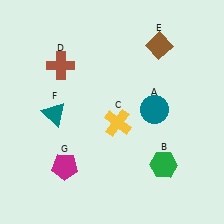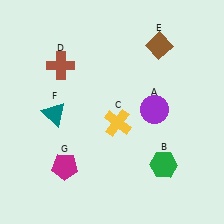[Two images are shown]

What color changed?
The circle (A) changed from teal in Image 1 to purple in Image 2.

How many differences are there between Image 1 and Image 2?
There is 1 difference between the two images.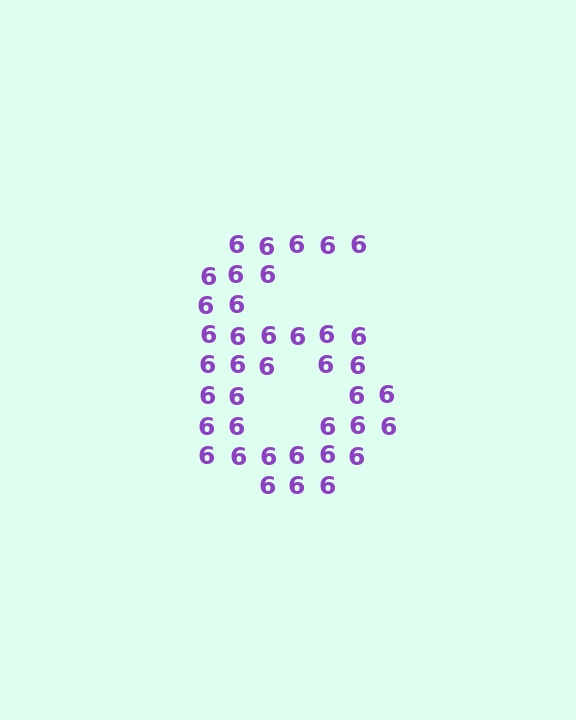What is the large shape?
The large shape is the digit 6.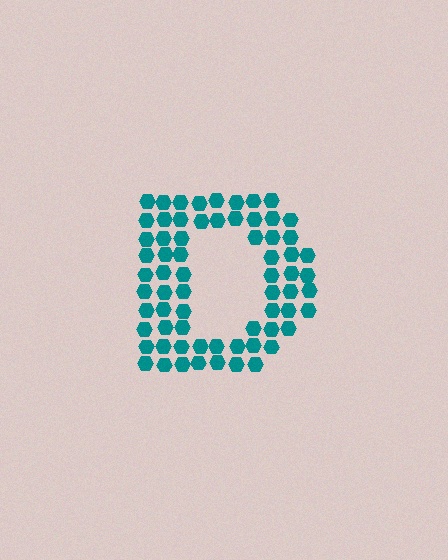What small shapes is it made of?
It is made of small hexagons.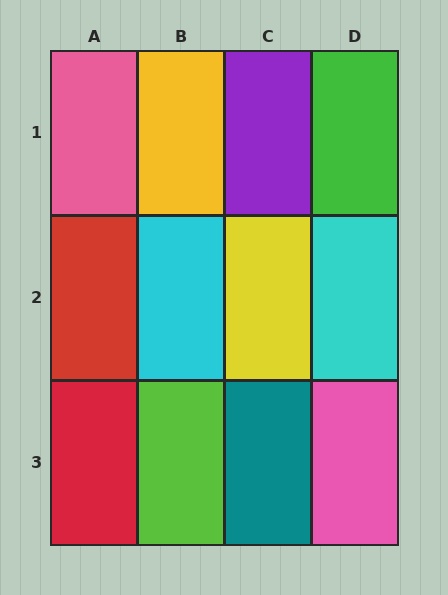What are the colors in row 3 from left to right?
Red, lime, teal, pink.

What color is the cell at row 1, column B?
Yellow.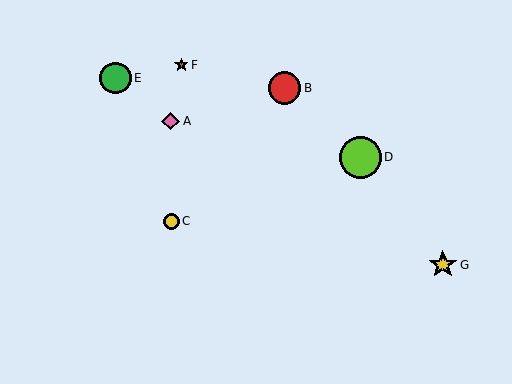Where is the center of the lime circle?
The center of the lime circle is at (360, 157).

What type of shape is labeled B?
Shape B is a red circle.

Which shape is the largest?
The lime circle (labeled D) is the largest.